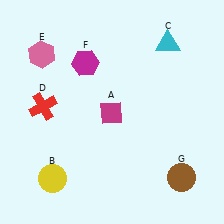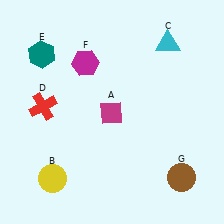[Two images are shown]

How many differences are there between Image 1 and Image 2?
There is 1 difference between the two images.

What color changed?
The hexagon (E) changed from pink in Image 1 to teal in Image 2.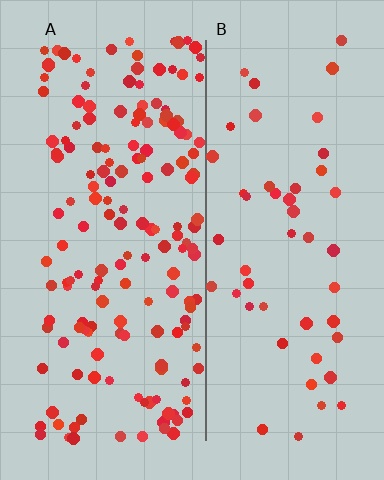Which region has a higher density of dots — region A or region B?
A (the left).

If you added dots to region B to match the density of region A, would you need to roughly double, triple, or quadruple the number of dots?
Approximately triple.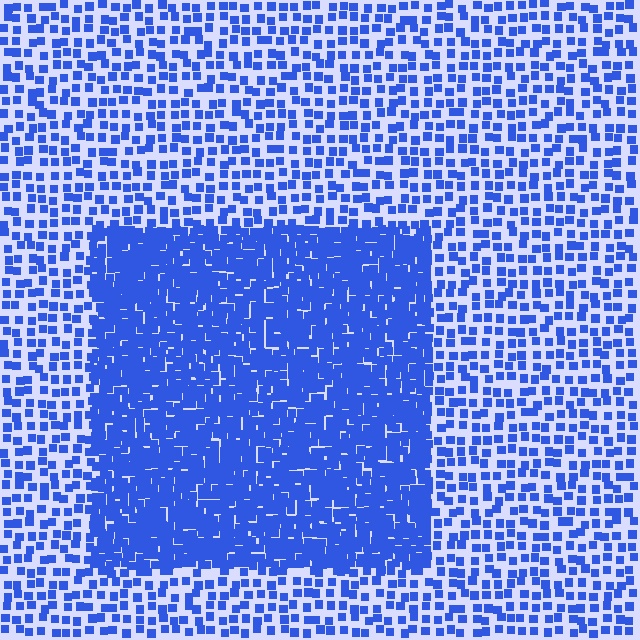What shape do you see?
I see a rectangle.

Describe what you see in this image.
The image contains small blue elements arranged at two different densities. A rectangle-shaped region is visible where the elements are more densely packed than the surrounding area.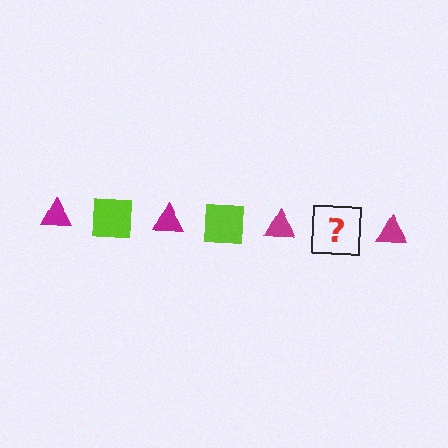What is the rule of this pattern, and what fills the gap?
The rule is that the pattern alternates between magenta triangle and lime square. The gap should be filled with a lime square.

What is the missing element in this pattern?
The missing element is a lime square.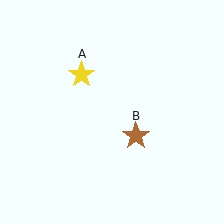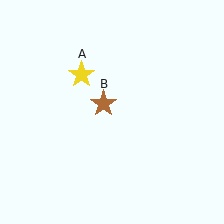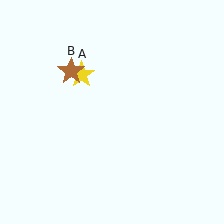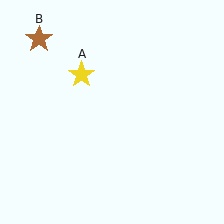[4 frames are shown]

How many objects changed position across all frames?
1 object changed position: brown star (object B).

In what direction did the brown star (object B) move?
The brown star (object B) moved up and to the left.